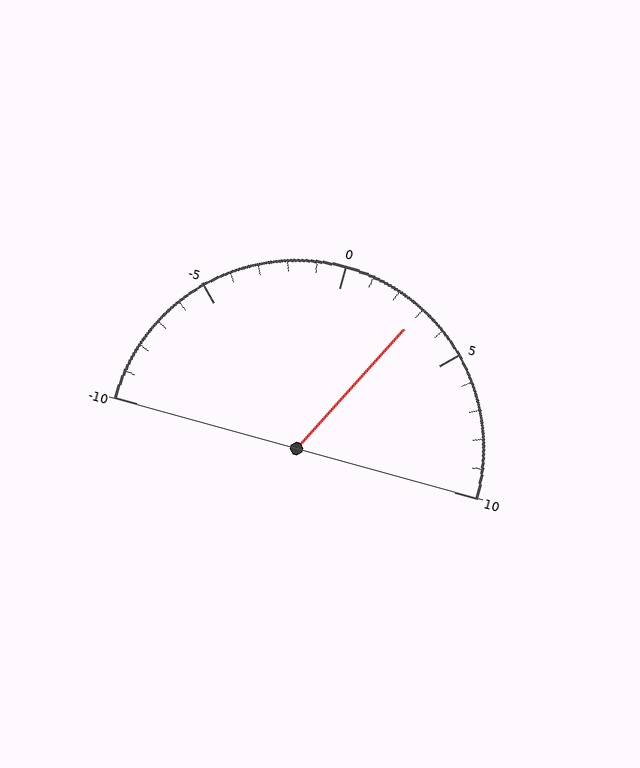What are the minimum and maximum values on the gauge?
The gauge ranges from -10 to 10.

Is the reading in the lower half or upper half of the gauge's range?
The reading is in the upper half of the range (-10 to 10).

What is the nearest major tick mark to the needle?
The nearest major tick mark is 5.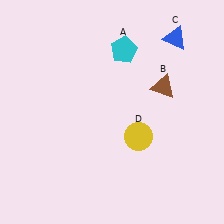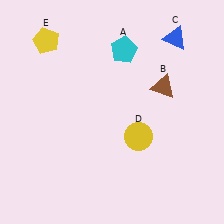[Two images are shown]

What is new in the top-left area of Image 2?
A yellow pentagon (E) was added in the top-left area of Image 2.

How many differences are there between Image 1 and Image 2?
There is 1 difference between the two images.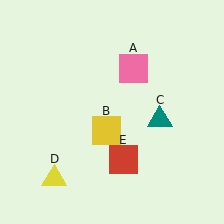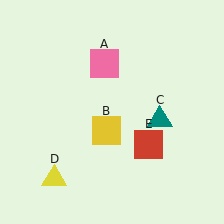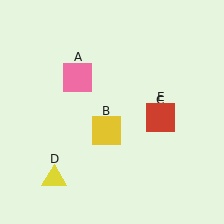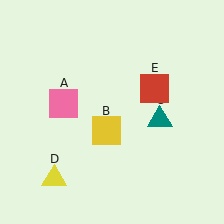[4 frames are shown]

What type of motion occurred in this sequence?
The pink square (object A), red square (object E) rotated counterclockwise around the center of the scene.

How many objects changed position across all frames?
2 objects changed position: pink square (object A), red square (object E).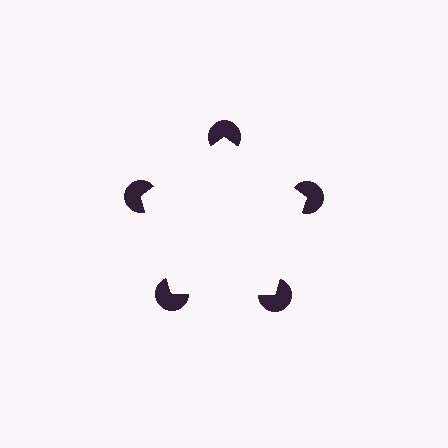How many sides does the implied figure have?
5 sides.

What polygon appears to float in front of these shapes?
An illusory pentagon — its edges are inferred from the aligned wedge cuts in the pac-man discs, not physically drawn.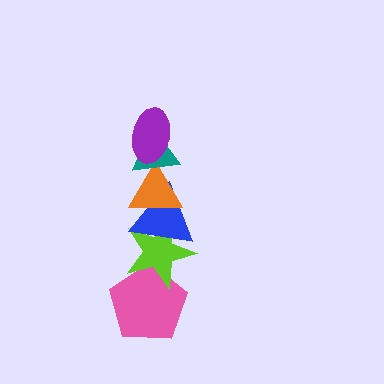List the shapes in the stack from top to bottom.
From top to bottom: the purple ellipse, the teal triangle, the orange triangle, the blue triangle, the lime star, the pink pentagon.